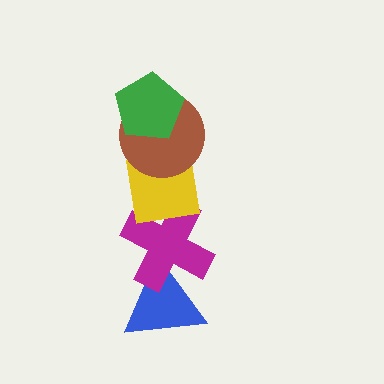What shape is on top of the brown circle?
The green pentagon is on top of the brown circle.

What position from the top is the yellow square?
The yellow square is 3rd from the top.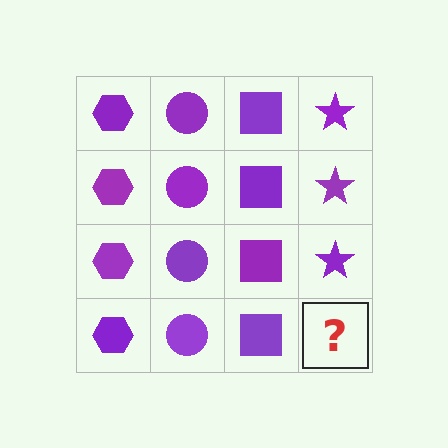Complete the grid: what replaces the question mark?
The question mark should be replaced with a purple star.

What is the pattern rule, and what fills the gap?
The rule is that each column has a consistent shape. The gap should be filled with a purple star.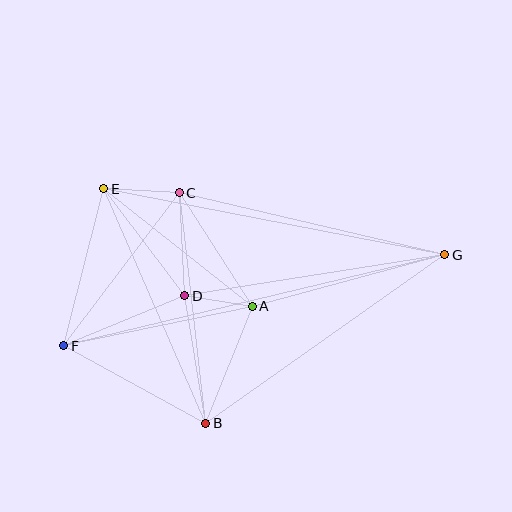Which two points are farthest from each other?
Points F and G are farthest from each other.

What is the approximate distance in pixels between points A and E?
The distance between A and E is approximately 189 pixels.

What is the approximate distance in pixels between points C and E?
The distance between C and E is approximately 75 pixels.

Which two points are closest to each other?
Points A and D are closest to each other.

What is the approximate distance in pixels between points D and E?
The distance between D and E is approximately 134 pixels.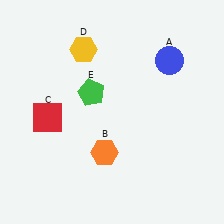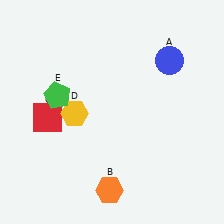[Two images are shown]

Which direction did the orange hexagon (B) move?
The orange hexagon (B) moved down.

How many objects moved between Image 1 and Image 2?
3 objects moved between the two images.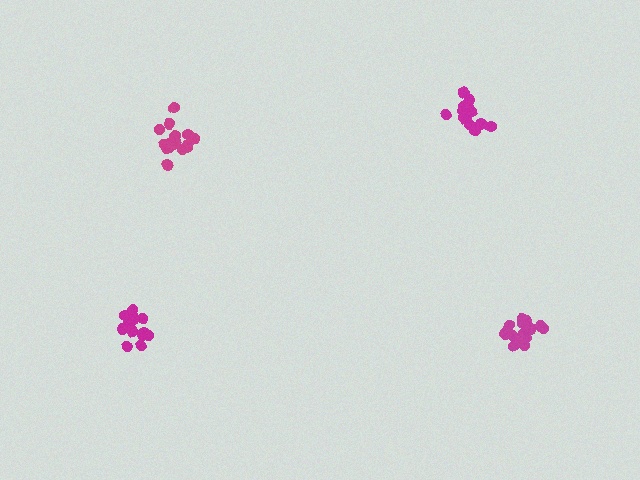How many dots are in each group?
Group 1: 16 dots, Group 2: 13 dots, Group 3: 15 dots, Group 4: 19 dots (63 total).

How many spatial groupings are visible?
There are 4 spatial groupings.